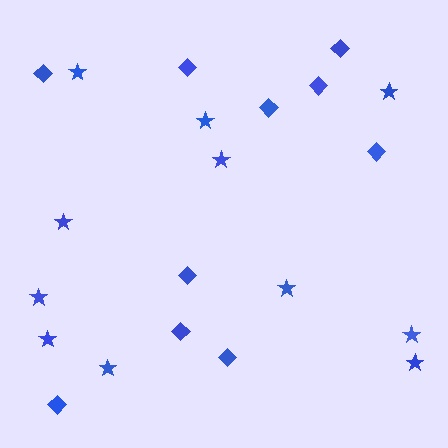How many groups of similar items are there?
There are 2 groups: one group of diamonds (10) and one group of stars (11).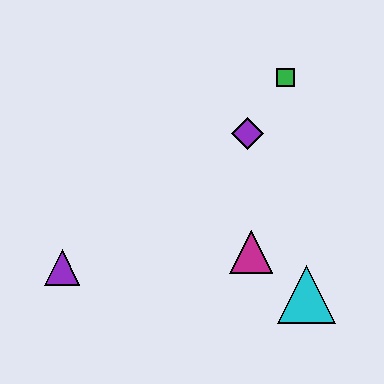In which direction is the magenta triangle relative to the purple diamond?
The magenta triangle is below the purple diamond.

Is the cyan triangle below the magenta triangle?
Yes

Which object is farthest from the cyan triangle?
The purple triangle is farthest from the cyan triangle.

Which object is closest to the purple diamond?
The green square is closest to the purple diamond.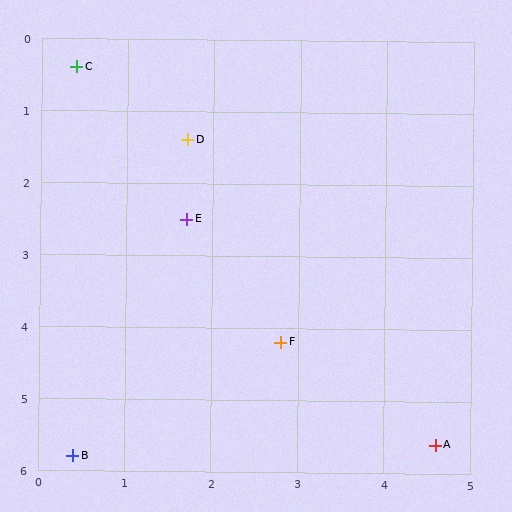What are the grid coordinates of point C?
Point C is at approximately (0.4, 0.4).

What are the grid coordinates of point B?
Point B is at approximately (0.4, 5.8).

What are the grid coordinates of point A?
Point A is at approximately (4.6, 5.6).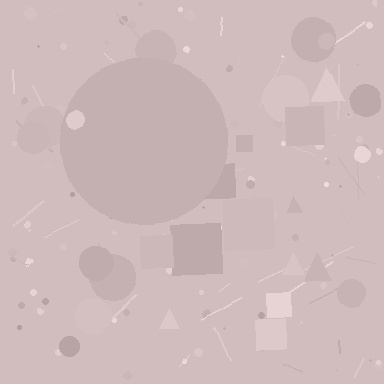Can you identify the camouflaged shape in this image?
The camouflaged shape is a circle.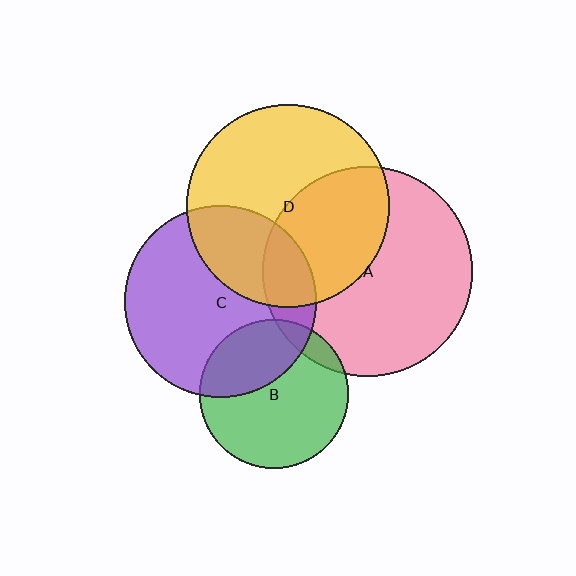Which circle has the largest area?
Circle A (pink).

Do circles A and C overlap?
Yes.